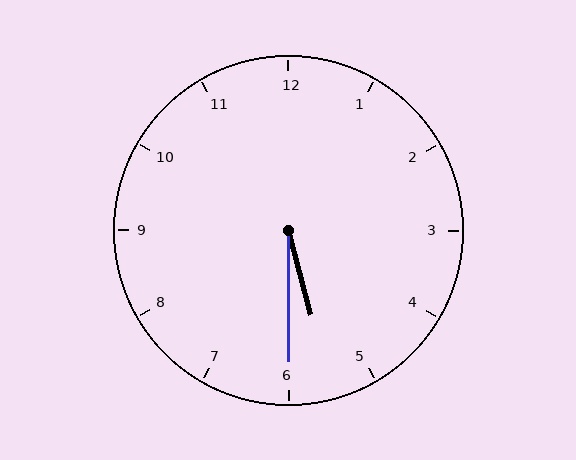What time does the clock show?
5:30.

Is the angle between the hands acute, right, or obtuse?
It is acute.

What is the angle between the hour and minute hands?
Approximately 15 degrees.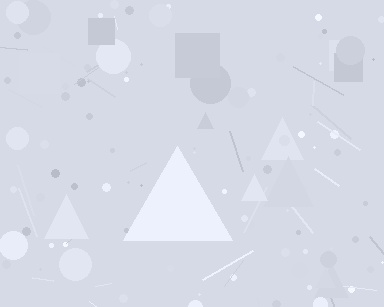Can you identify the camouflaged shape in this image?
The camouflaged shape is a triangle.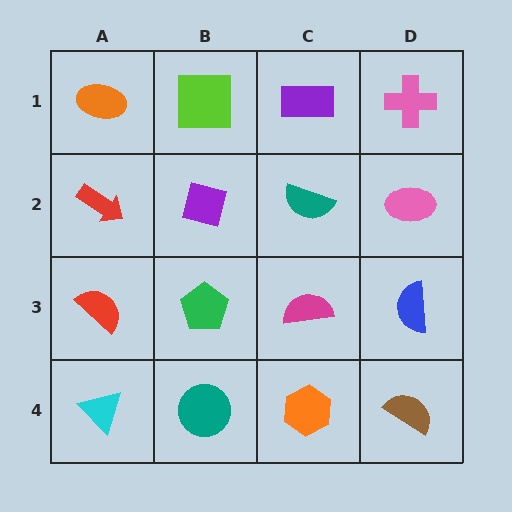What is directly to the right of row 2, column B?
A teal semicircle.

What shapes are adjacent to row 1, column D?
A pink ellipse (row 2, column D), a purple rectangle (row 1, column C).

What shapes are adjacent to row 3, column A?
A red arrow (row 2, column A), a cyan triangle (row 4, column A), a green pentagon (row 3, column B).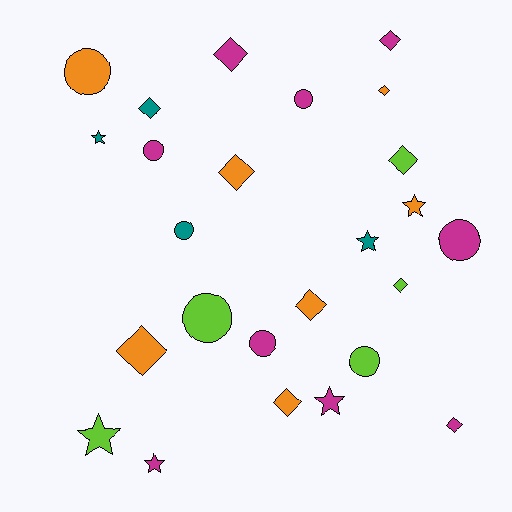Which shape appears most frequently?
Diamond, with 11 objects.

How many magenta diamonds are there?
There are 3 magenta diamonds.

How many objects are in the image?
There are 25 objects.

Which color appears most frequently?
Magenta, with 9 objects.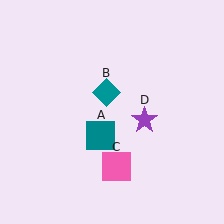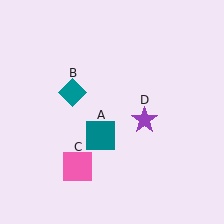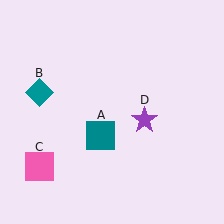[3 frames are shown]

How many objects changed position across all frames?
2 objects changed position: teal diamond (object B), pink square (object C).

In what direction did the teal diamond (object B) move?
The teal diamond (object B) moved left.